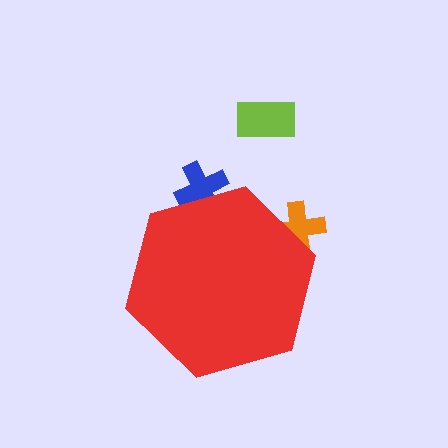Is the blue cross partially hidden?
Yes, the blue cross is partially hidden behind the red hexagon.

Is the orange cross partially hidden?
Yes, the orange cross is partially hidden behind the red hexagon.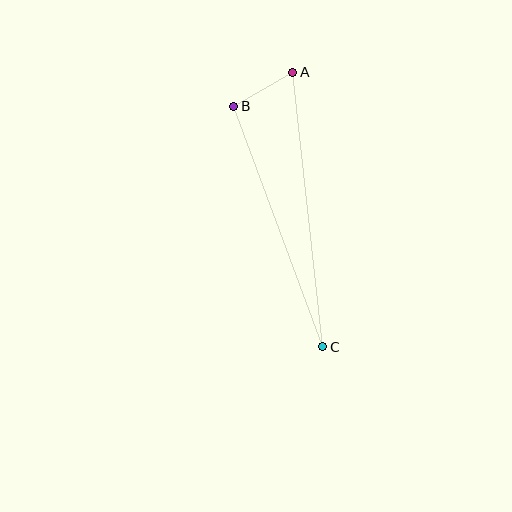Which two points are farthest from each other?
Points A and C are farthest from each other.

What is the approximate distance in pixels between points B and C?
The distance between B and C is approximately 257 pixels.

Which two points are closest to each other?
Points A and B are closest to each other.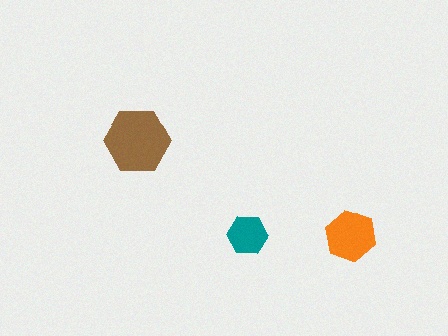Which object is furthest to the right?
The orange hexagon is rightmost.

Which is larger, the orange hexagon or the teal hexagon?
The orange one.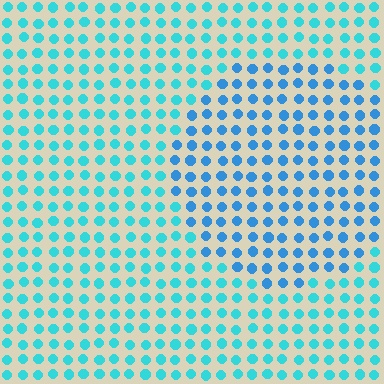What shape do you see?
I see a circle.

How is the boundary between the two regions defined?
The boundary is defined purely by a slight shift in hue (about 26 degrees). Spacing, size, and orientation are identical on both sides.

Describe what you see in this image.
The image is filled with small cyan elements in a uniform arrangement. A circle-shaped region is visible where the elements are tinted to a slightly different hue, forming a subtle color boundary.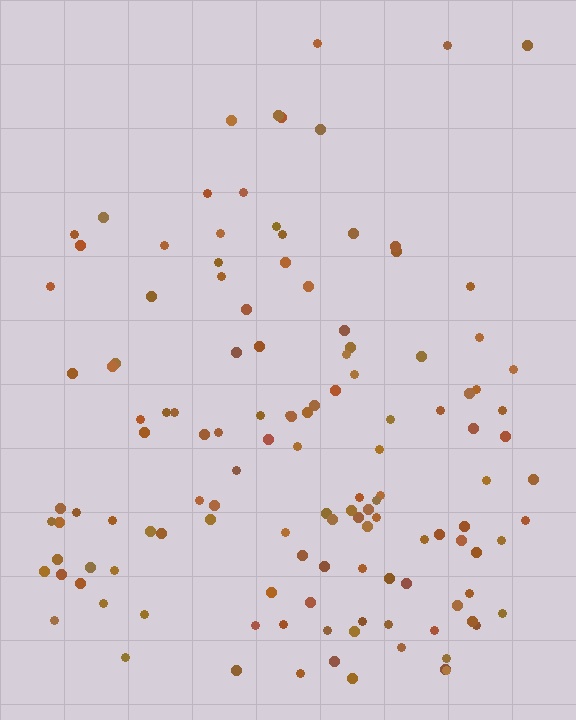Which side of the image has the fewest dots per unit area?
The top.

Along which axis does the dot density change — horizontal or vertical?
Vertical.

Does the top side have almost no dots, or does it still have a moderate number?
Still a moderate number, just noticeably fewer than the bottom.